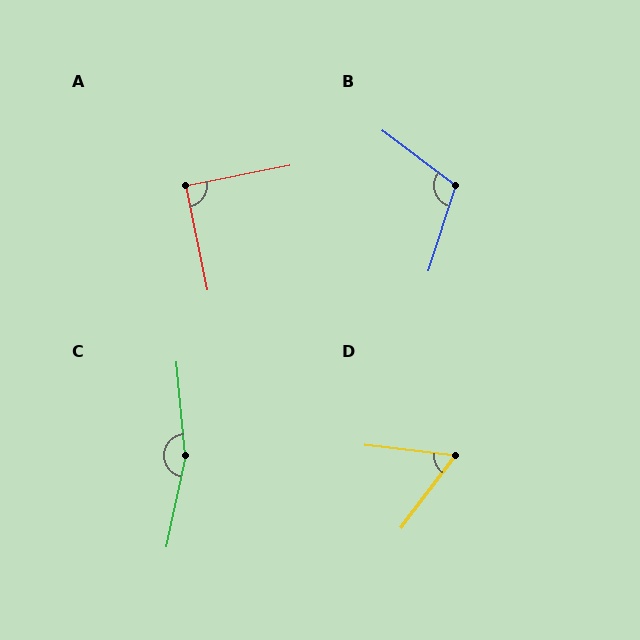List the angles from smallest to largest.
D (60°), A (90°), B (109°), C (162°).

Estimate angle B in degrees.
Approximately 109 degrees.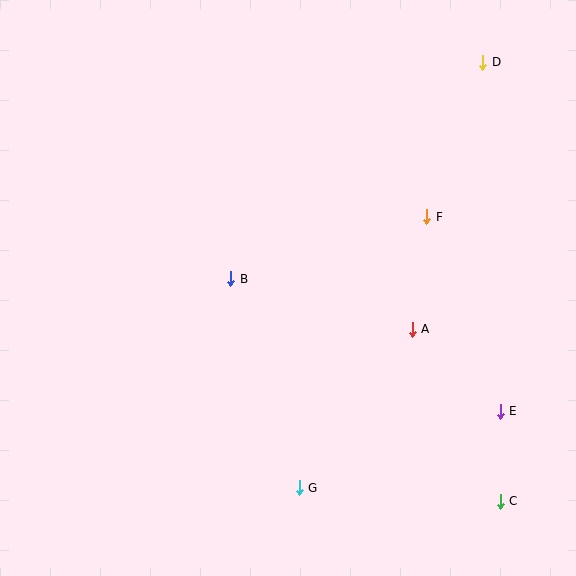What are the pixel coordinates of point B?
Point B is at (231, 279).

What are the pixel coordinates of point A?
Point A is at (412, 329).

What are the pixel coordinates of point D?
Point D is at (483, 62).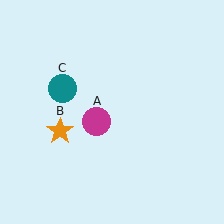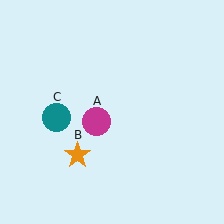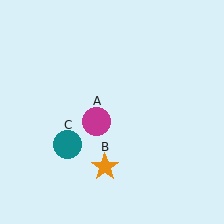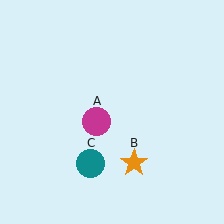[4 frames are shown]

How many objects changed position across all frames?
2 objects changed position: orange star (object B), teal circle (object C).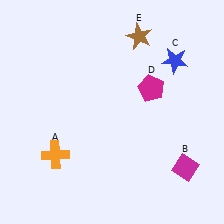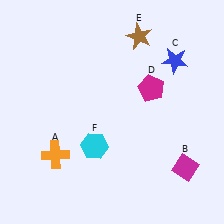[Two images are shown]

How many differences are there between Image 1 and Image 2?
There is 1 difference between the two images.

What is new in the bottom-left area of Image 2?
A cyan hexagon (F) was added in the bottom-left area of Image 2.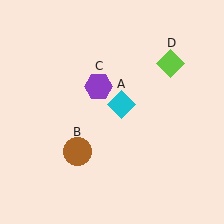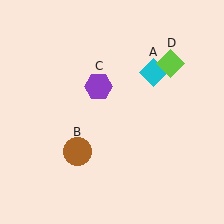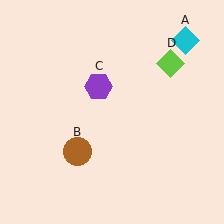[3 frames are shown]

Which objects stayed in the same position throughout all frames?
Brown circle (object B) and purple hexagon (object C) and lime diamond (object D) remained stationary.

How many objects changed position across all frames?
1 object changed position: cyan diamond (object A).